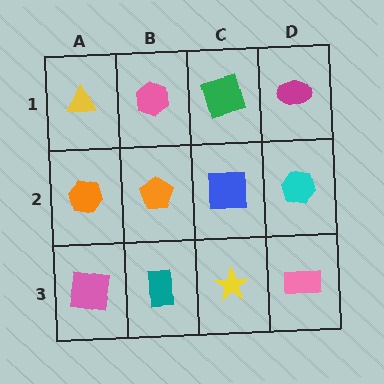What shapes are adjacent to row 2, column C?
A green square (row 1, column C), a yellow star (row 3, column C), an orange pentagon (row 2, column B), a cyan hexagon (row 2, column D).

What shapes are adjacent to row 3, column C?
A blue square (row 2, column C), a teal rectangle (row 3, column B), a pink rectangle (row 3, column D).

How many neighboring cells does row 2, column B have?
4.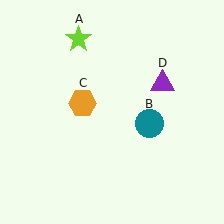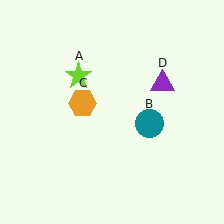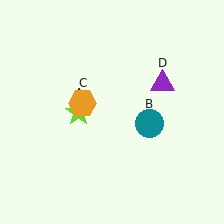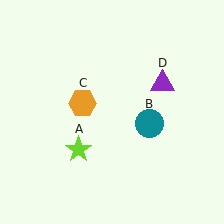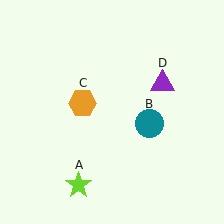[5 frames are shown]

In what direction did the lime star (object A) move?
The lime star (object A) moved down.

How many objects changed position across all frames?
1 object changed position: lime star (object A).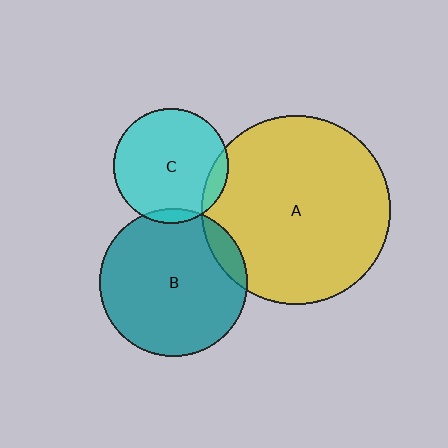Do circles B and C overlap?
Yes.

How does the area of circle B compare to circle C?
Approximately 1.7 times.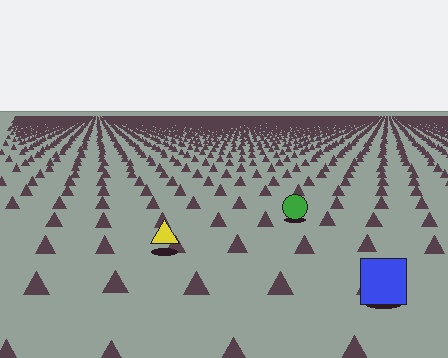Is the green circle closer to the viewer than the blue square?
No. The blue square is closer — you can tell from the texture gradient: the ground texture is coarser near it.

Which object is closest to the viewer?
The blue square is closest. The texture marks near it are larger and more spread out.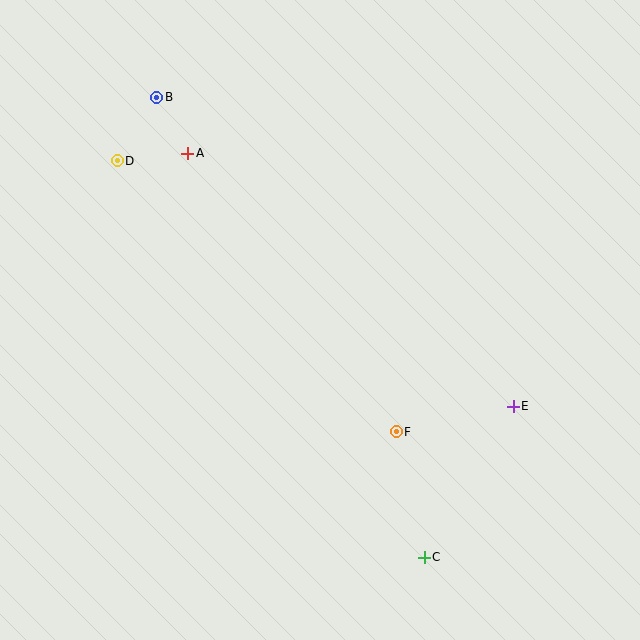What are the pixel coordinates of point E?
Point E is at (513, 406).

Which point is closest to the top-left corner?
Point B is closest to the top-left corner.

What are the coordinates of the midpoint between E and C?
The midpoint between E and C is at (469, 482).